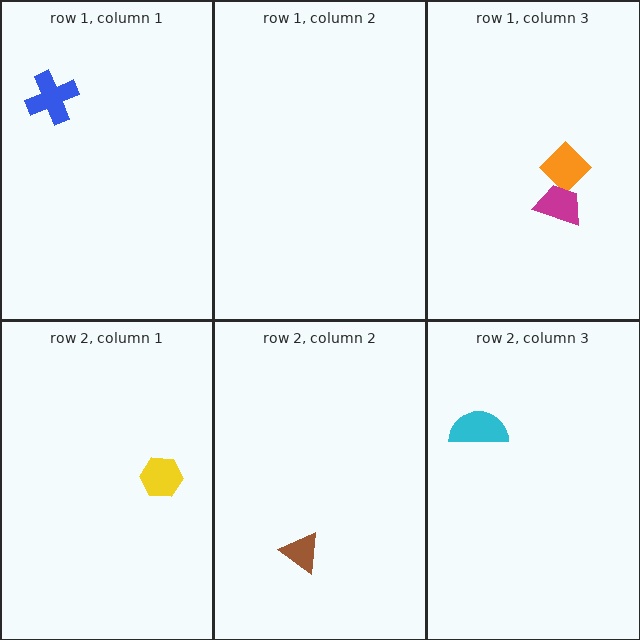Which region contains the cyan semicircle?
The row 2, column 3 region.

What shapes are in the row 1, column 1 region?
The blue cross.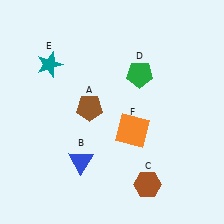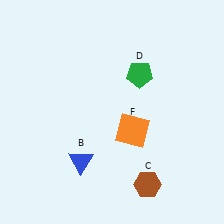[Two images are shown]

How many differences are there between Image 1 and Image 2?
There are 2 differences between the two images.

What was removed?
The brown pentagon (A), the teal star (E) were removed in Image 2.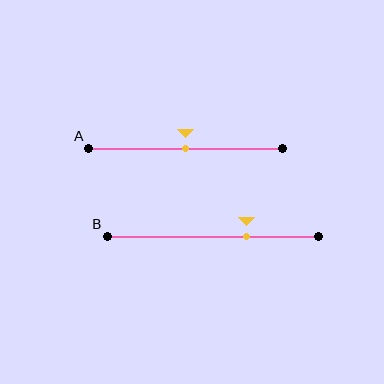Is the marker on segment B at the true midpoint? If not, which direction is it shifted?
No, the marker on segment B is shifted to the right by about 16% of the segment length.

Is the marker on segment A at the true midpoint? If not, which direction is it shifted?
Yes, the marker on segment A is at the true midpoint.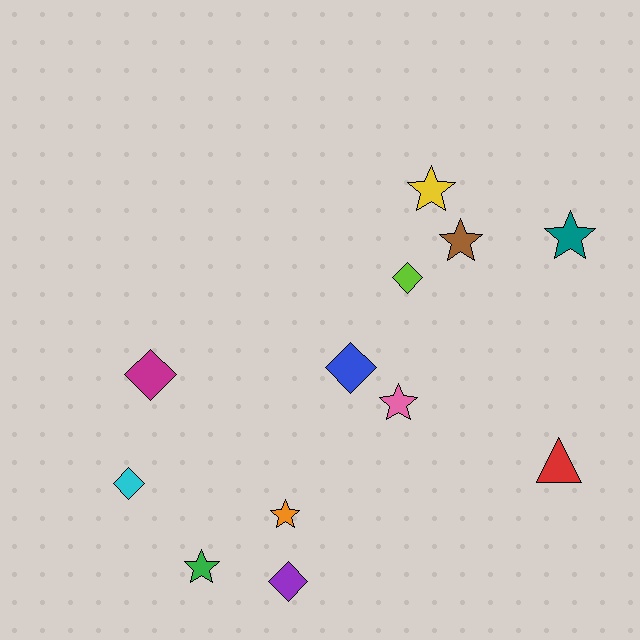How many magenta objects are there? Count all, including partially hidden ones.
There is 1 magenta object.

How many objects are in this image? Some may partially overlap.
There are 12 objects.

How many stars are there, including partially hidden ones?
There are 6 stars.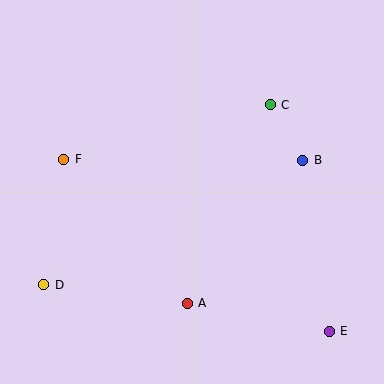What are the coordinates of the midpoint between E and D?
The midpoint between E and D is at (187, 308).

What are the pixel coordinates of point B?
Point B is at (303, 160).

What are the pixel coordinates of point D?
Point D is at (44, 285).